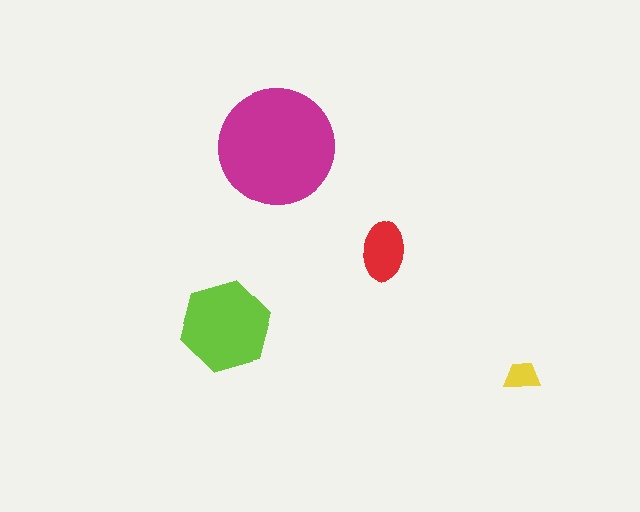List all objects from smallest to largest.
The yellow trapezoid, the red ellipse, the lime hexagon, the magenta circle.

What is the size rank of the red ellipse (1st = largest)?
3rd.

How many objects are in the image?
There are 4 objects in the image.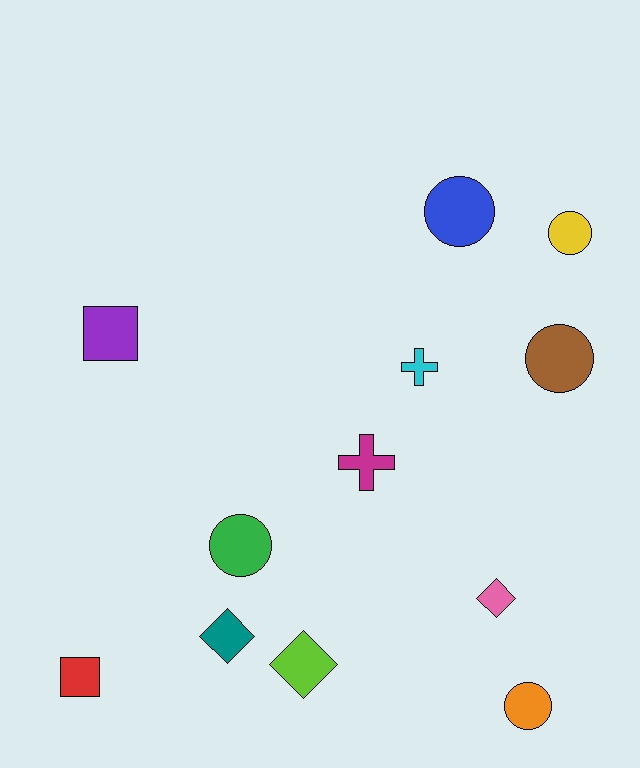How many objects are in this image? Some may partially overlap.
There are 12 objects.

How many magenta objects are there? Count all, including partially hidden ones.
There is 1 magenta object.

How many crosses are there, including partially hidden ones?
There are 2 crosses.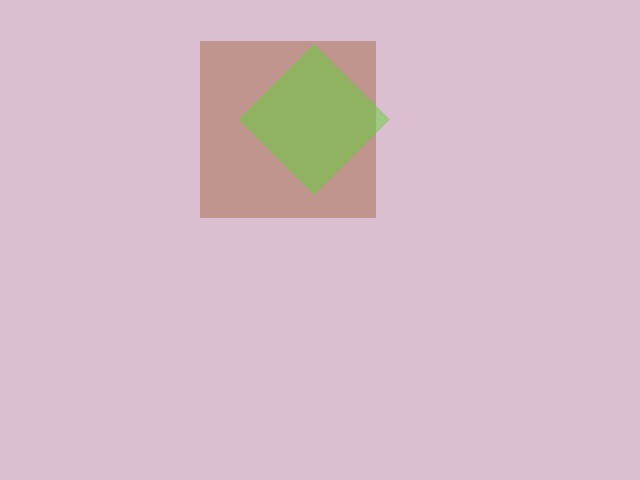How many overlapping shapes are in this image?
There are 2 overlapping shapes in the image.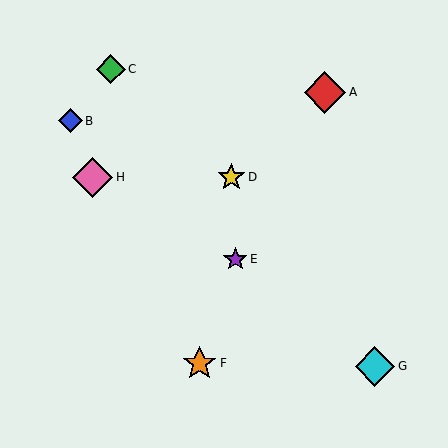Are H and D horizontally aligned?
Yes, both are at y≈177.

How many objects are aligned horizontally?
2 objects (D, H) are aligned horizontally.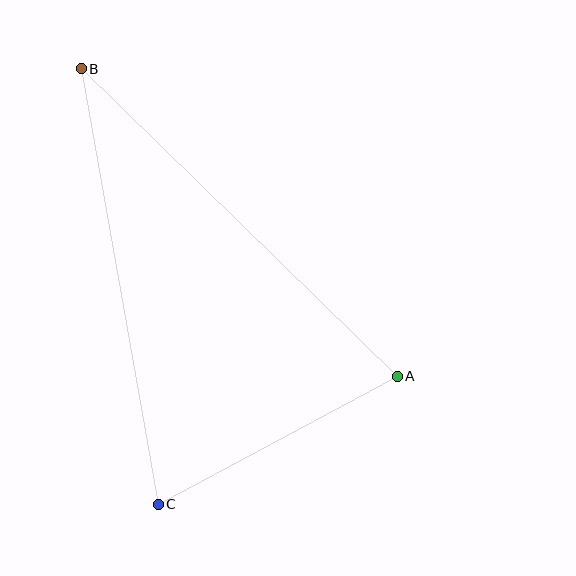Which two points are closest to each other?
Points A and C are closest to each other.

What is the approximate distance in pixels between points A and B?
The distance between A and B is approximately 441 pixels.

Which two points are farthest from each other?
Points B and C are farthest from each other.